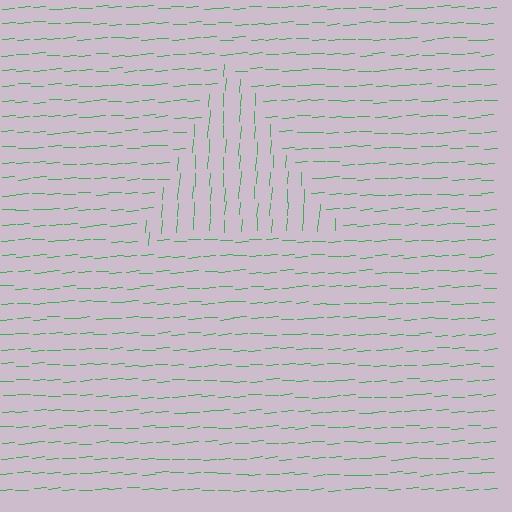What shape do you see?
I see a triangle.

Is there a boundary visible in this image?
Yes, there is a texture boundary formed by a change in line orientation.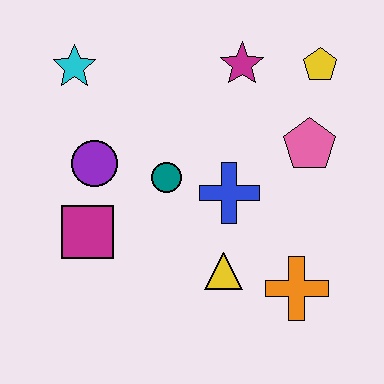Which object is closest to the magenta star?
The yellow pentagon is closest to the magenta star.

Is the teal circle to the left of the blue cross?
Yes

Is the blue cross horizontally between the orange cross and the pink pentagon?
No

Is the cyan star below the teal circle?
No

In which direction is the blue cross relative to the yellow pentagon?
The blue cross is below the yellow pentagon.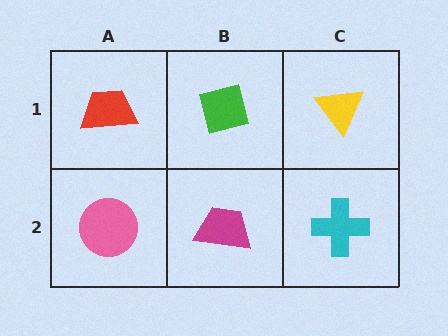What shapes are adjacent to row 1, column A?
A pink circle (row 2, column A), a green square (row 1, column B).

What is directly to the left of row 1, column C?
A green square.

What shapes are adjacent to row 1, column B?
A magenta trapezoid (row 2, column B), a red trapezoid (row 1, column A), a yellow triangle (row 1, column C).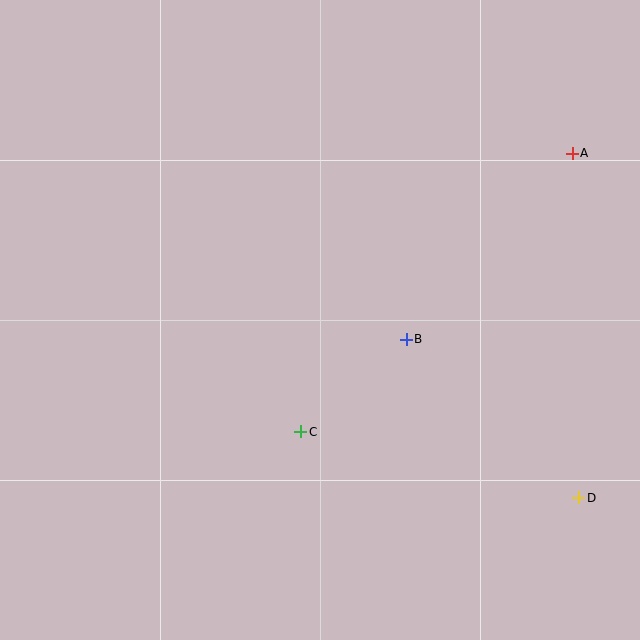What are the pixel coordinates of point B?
Point B is at (406, 339).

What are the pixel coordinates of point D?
Point D is at (579, 498).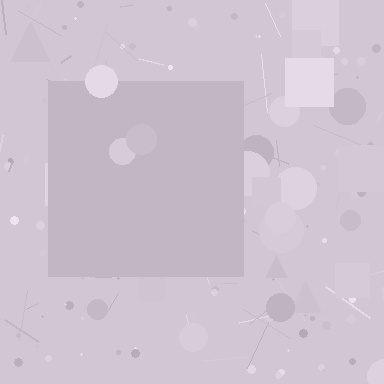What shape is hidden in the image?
A square is hidden in the image.